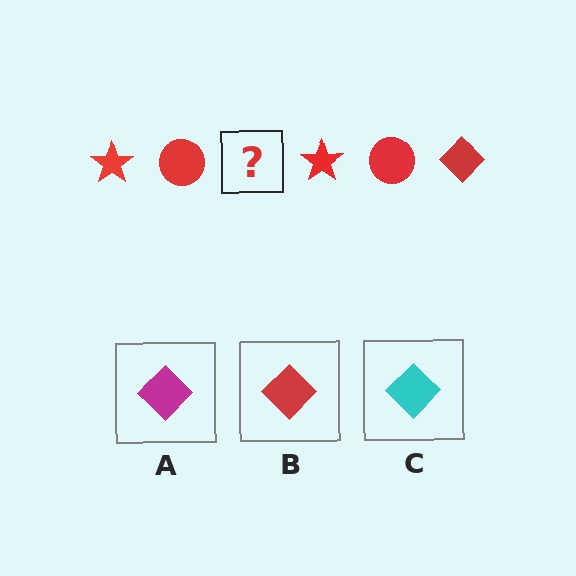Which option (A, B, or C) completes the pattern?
B.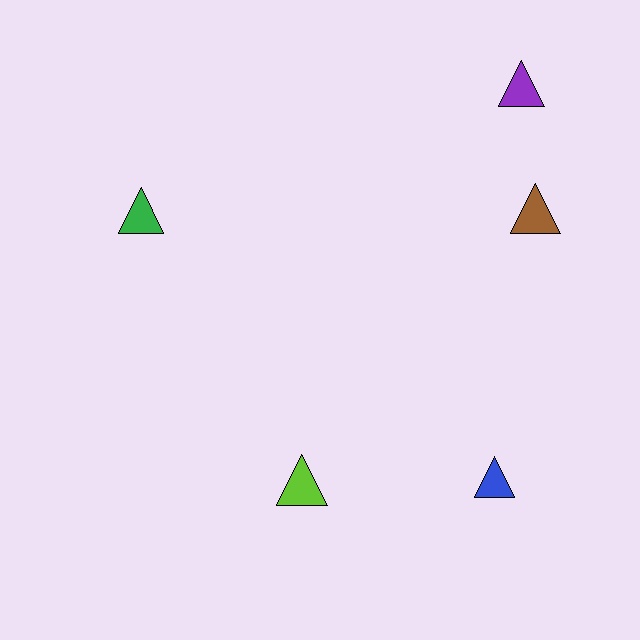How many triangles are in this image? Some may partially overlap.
There are 5 triangles.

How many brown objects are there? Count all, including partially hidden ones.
There is 1 brown object.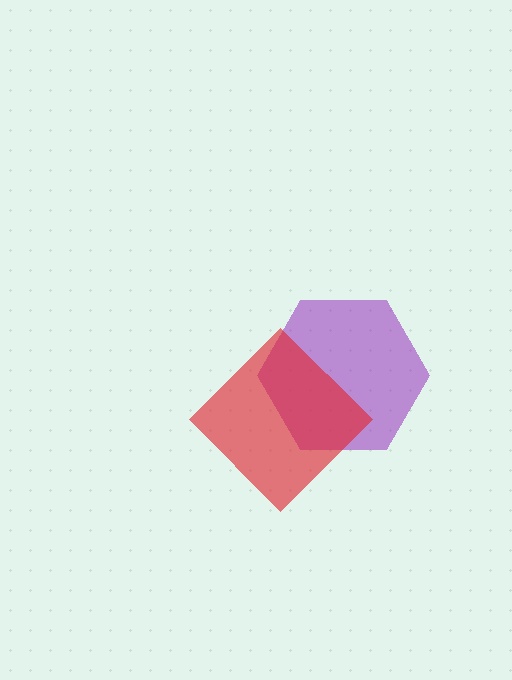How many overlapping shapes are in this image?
There are 2 overlapping shapes in the image.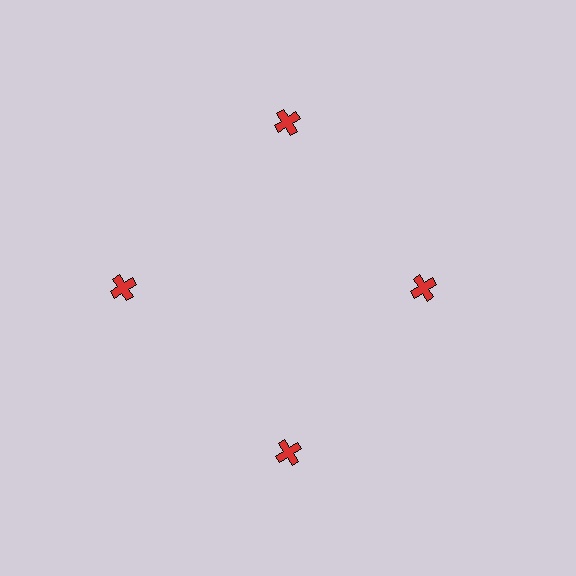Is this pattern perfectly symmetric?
No. The 4 red crosses are arranged in a ring, but one element near the 3 o'clock position is pulled inward toward the center, breaking the 4-fold rotational symmetry.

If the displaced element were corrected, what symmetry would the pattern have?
It would have 4-fold rotational symmetry — the pattern would map onto itself every 90 degrees.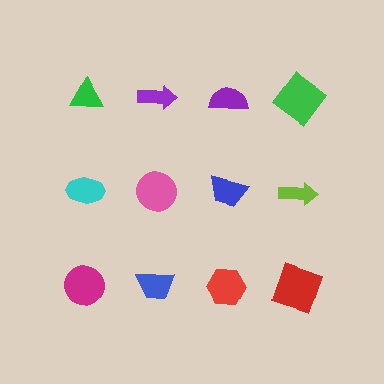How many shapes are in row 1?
4 shapes.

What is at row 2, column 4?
A lime arrow.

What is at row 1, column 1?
A green triangle.